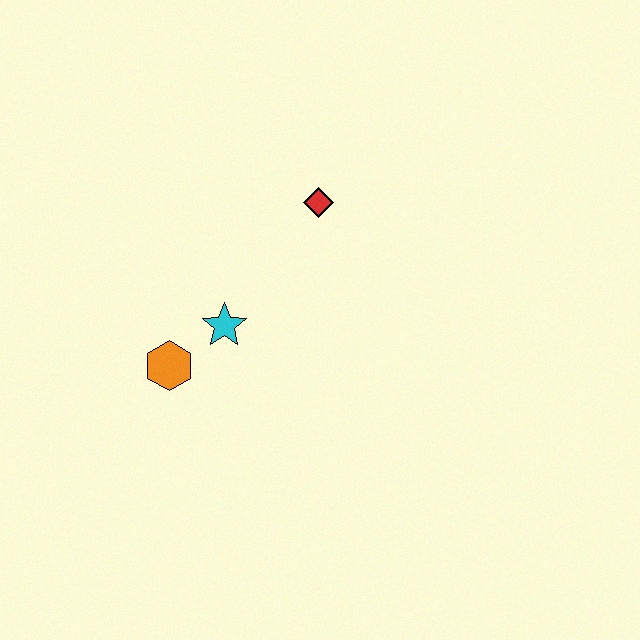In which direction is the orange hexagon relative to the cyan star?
The orange hexagon is to the left of the cyan star.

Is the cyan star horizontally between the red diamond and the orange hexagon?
Yes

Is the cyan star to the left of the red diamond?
Yes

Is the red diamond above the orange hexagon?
Yes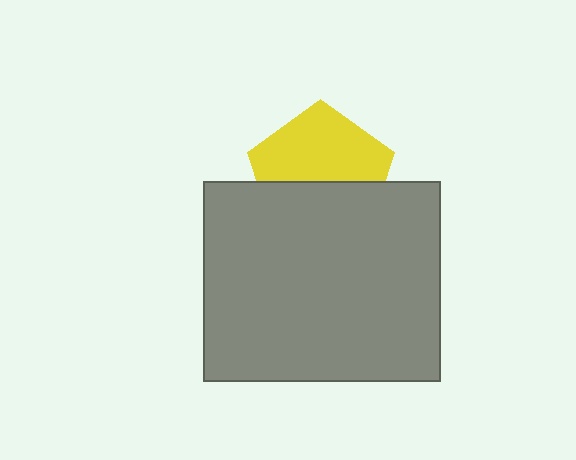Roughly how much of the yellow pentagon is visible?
About half of it is visible (roughly 55%).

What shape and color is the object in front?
The object in front is a gray rectangle.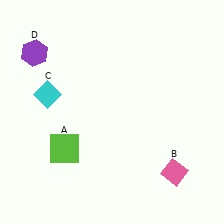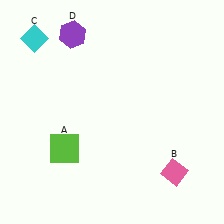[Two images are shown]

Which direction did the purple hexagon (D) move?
The purple hexagon (D) moved right.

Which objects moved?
The objects that moved are: the cyan diamond (C), the purple hexagon (D).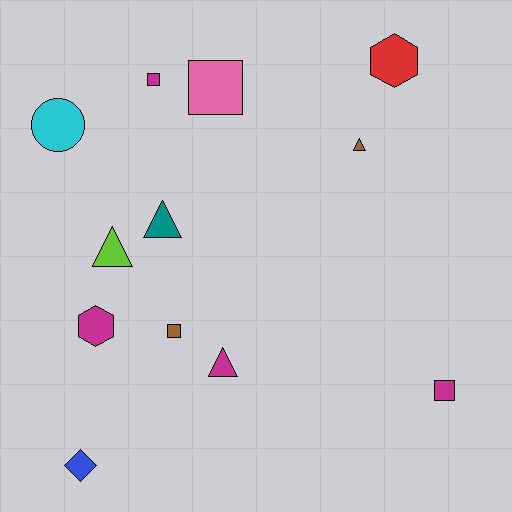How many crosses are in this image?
There are no crosses.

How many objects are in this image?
There are 12 objects.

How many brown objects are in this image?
There are 2 brown objects.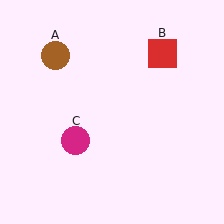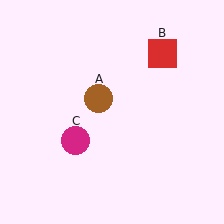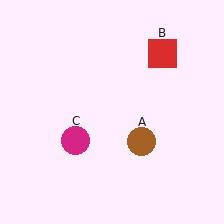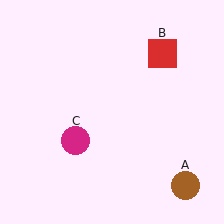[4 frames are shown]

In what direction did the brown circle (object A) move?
The brown circle (object A) moved down and to the right.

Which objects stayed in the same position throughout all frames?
Red square (object B) and magenta circle (object C) remained stationary.